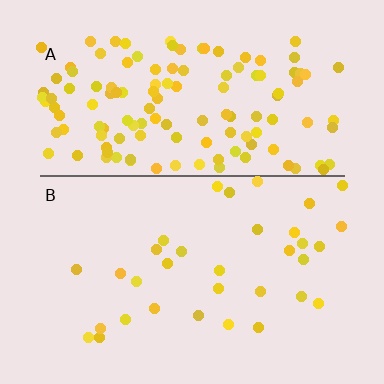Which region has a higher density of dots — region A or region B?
A (the top).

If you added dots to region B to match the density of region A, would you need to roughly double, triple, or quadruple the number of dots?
Approximately quadruple.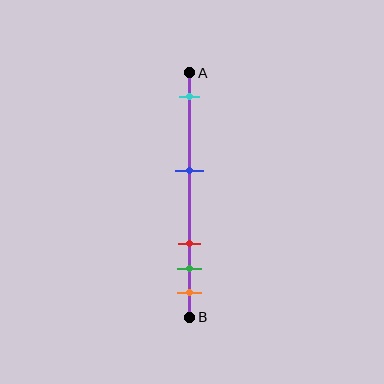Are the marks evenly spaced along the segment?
No, the marks are not evenly spaced.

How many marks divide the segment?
There are 5 marks dividing the segment.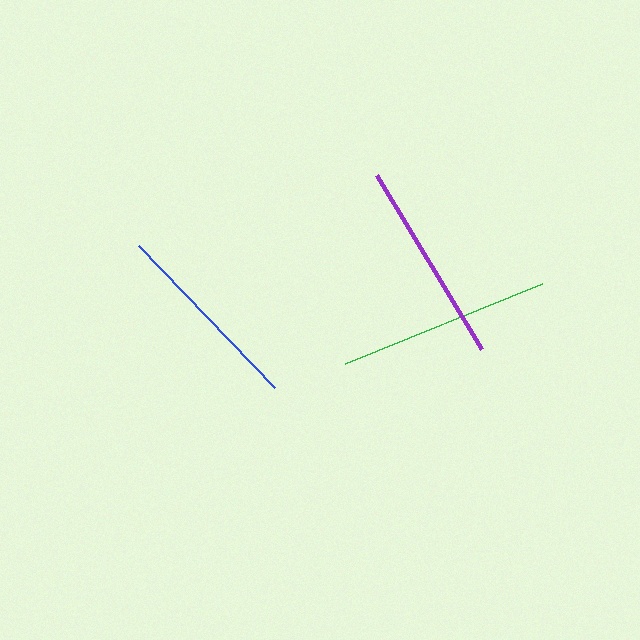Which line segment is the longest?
The green line is the longest at approximately 212 pixels.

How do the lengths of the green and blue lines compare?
The green and blue lines are approximately the same length.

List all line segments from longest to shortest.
From longest to shortest: green, purple, blue.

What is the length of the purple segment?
The purple segment is approximately 203 pixels long.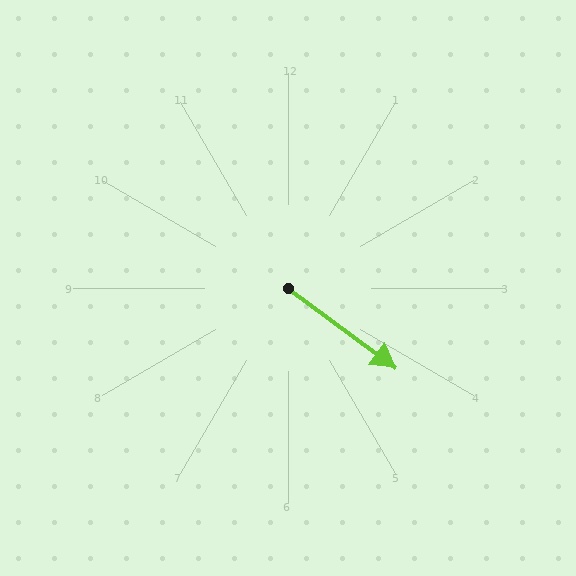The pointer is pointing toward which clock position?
Roughly 4 o'clock.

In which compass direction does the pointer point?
Southeast.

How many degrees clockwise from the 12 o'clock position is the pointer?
Approximately 127 degrees.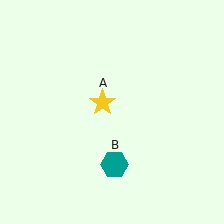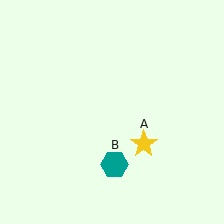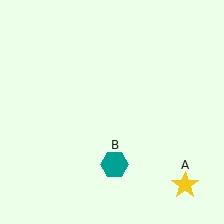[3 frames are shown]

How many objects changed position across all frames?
1 object changed position: yellow star (object A).